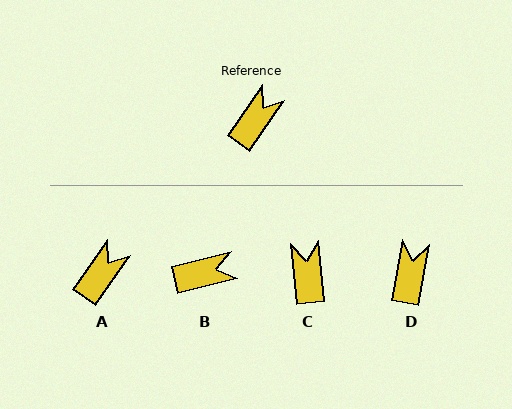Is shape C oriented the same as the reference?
No, it is off by about 40 degrees.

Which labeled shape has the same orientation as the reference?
A.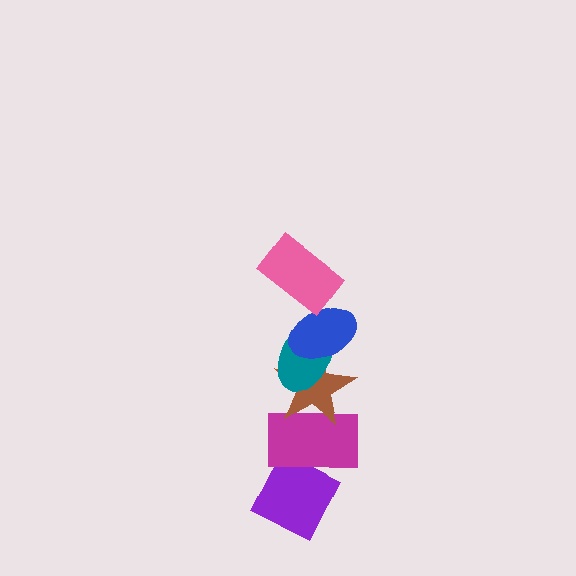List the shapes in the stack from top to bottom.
From top to bottom: the pink rectangle, the blue ellipse, the teal ellipse, the brown star, the magenta rectangle, the purple diamond.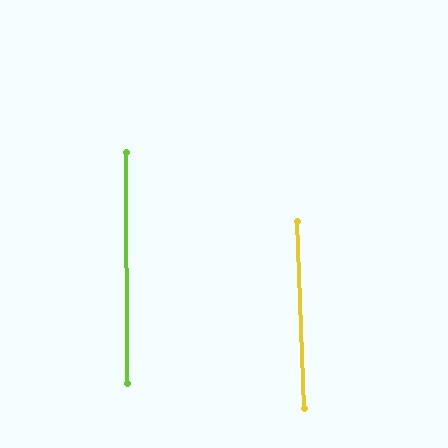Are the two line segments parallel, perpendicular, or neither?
Parallel — their directions differ by only 1.8°.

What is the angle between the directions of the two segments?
Approximately 2 degrees.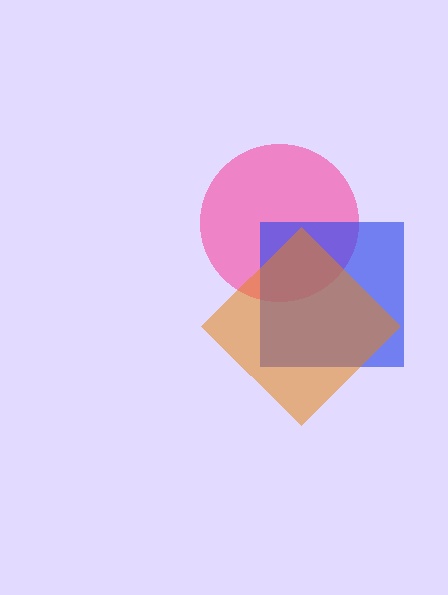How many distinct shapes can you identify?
There are 3 distinct shapes: a pink circle, a blue square, an orange diamond.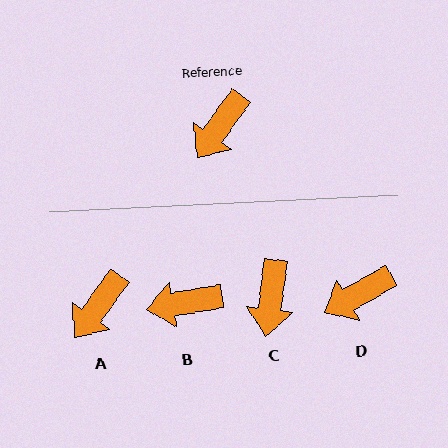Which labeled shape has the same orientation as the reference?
A.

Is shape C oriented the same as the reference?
No, it is off by about 28 degrees.